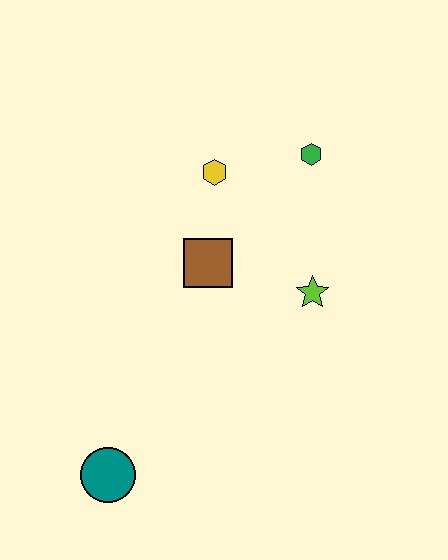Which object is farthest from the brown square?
The teal circle is farthest from the brown square.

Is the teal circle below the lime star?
Yes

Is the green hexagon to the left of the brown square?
No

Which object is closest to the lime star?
The brown square is closest to the lime star.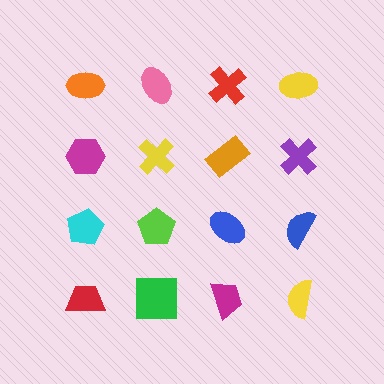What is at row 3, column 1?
A cyan pentagon.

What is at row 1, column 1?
An orange ellipse.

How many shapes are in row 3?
4 shapes.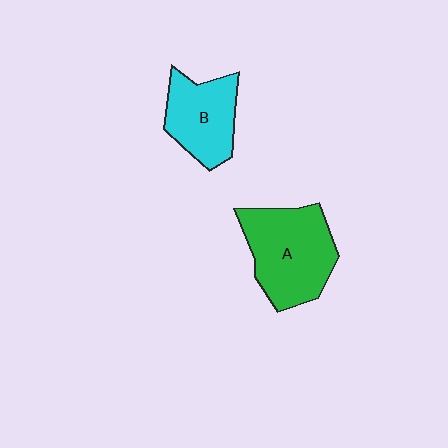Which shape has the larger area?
Shape A (green).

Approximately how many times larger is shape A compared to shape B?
Approximately 1.4 times.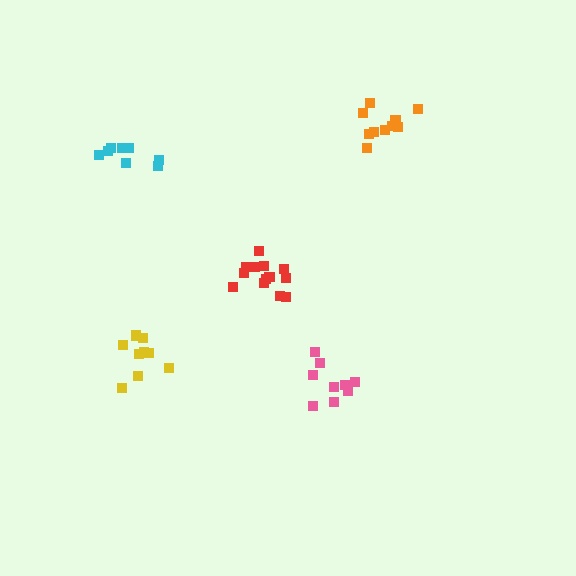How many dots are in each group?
Group 1: 9 dots, Group 2: 14 dots, Group 3: 10 dots, Group 4: 8 dots, Group 5: 9 dots (50 total).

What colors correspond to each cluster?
The clusters are colored: pink, red, orange, cyan, yellow.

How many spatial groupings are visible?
There are 5 spatial groupings.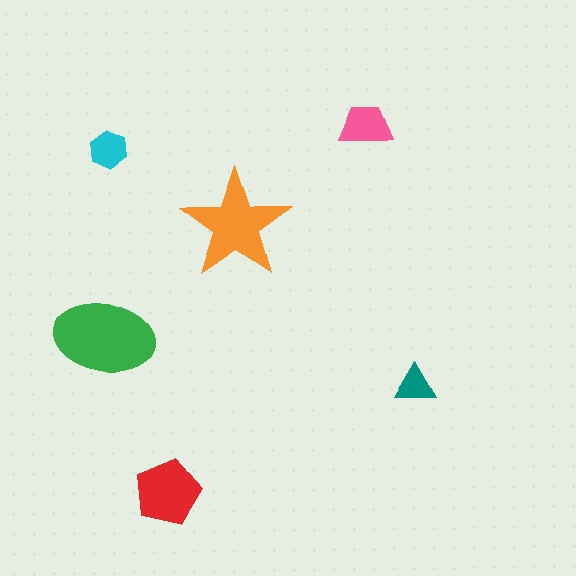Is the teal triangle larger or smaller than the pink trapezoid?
Smaller.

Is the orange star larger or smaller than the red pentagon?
Larger.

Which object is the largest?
The green ellipse.